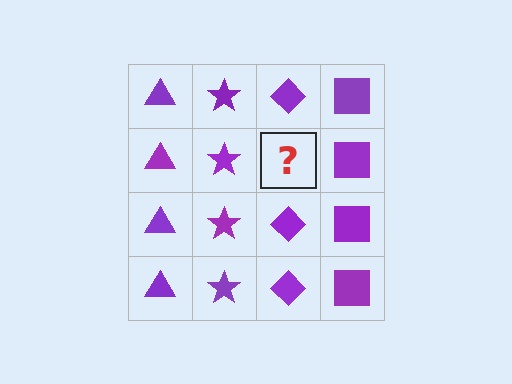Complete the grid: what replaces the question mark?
The question mark should be replaced with a purple diamond.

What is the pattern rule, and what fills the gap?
The rule is that each column has a consistent shape. The gap should be filled with a purple diamond.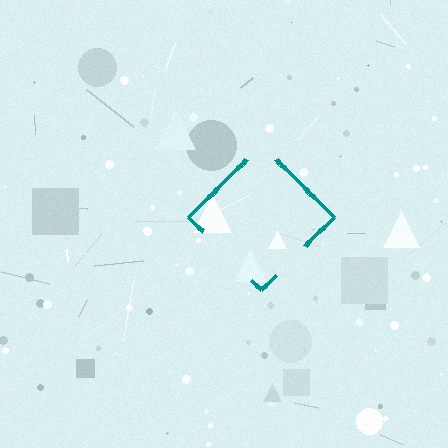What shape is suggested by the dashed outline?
The dashed outline suggests a diamond.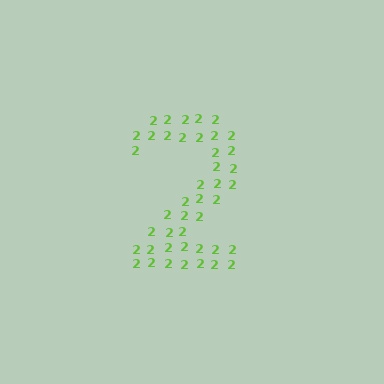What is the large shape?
The large shape is the digit 2.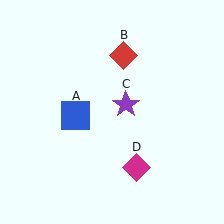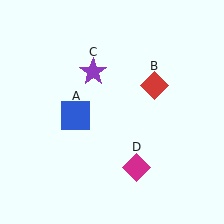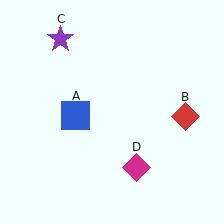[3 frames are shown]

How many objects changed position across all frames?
2 objects changed position: red diamond (object B), purple star (object C).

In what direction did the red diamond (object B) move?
The red diamond (object B) moved down and to the right.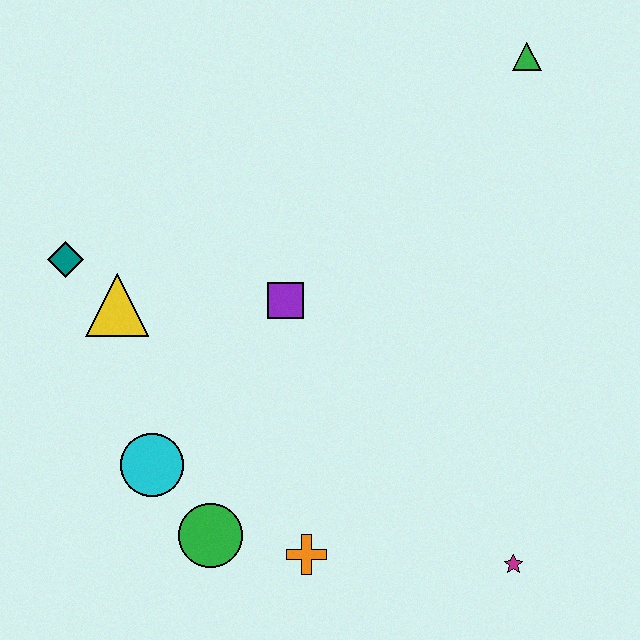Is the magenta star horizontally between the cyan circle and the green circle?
No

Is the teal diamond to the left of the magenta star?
Yes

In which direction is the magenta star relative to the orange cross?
The magenta star is to the right of the orange cross.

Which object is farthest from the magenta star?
The teal diamond is farthest from the magenta star.